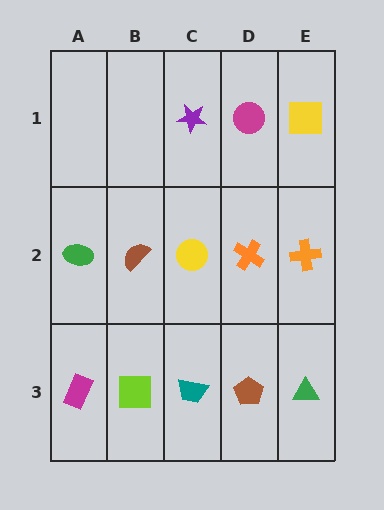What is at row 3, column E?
A green triangle.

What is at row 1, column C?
A purple star.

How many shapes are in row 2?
5 shapes.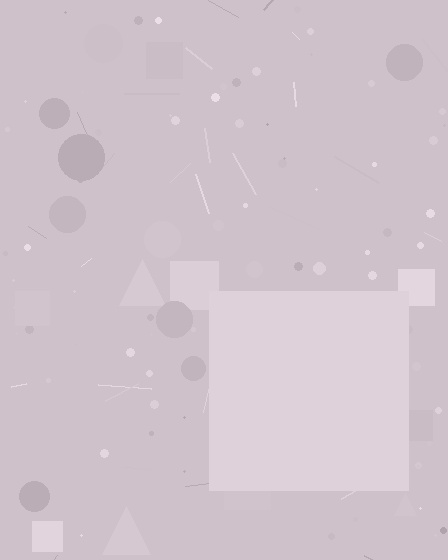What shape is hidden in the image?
A square is hidden in the image.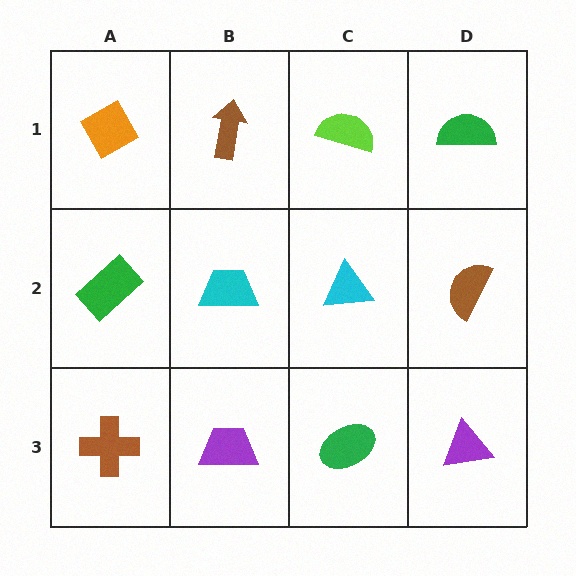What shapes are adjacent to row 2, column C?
A lime semicircle (row 1, column C), a green ellipse (row 3, column C), a cyan trapezoid (row 2, column B), a brown semicircle (row 2, column D).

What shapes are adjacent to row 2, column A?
An orange diamond (row 1, column A), a brown cross (row 3, column A), a cyan trapezoid (row 2, column B).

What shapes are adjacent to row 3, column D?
A brown semicircle (row 2, column D), a green ellipse (row 3, column C).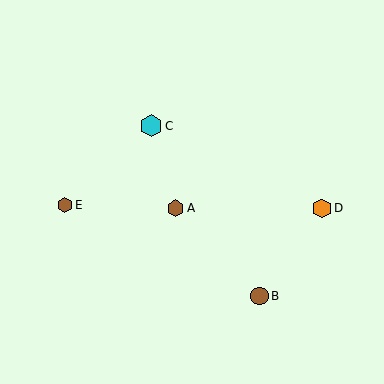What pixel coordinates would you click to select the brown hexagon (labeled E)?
Click at (65, 205) to select the brown hexagon E.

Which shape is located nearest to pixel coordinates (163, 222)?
The brown hexagon (labeled A) at (176, 208) is nearest to that location.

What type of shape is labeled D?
Shape D is an orange hexagon.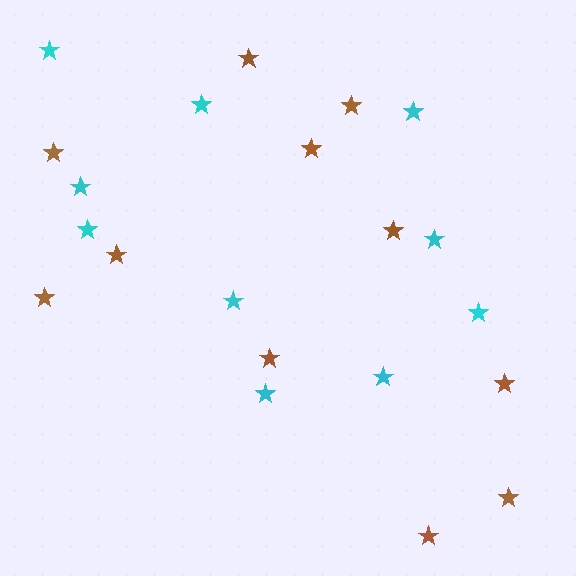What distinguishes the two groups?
There are 2 groups: one group of brown stars (11) and one group of cyan stars (10).